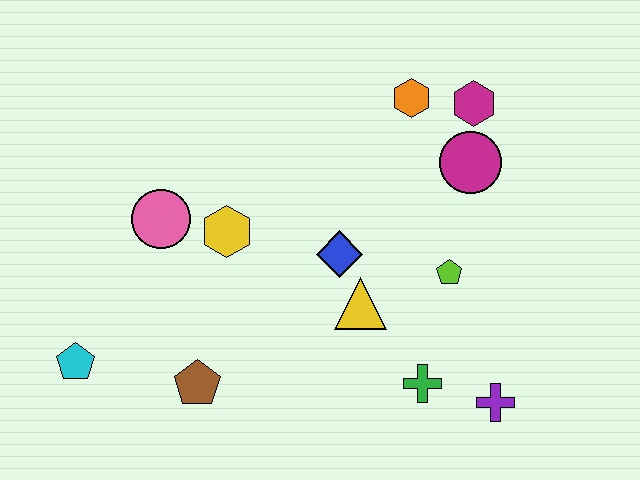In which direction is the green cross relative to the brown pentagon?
The green cross is to the right of the brown pentagon.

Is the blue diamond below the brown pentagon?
No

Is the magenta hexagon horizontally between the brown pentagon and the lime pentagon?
No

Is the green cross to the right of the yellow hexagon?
Yes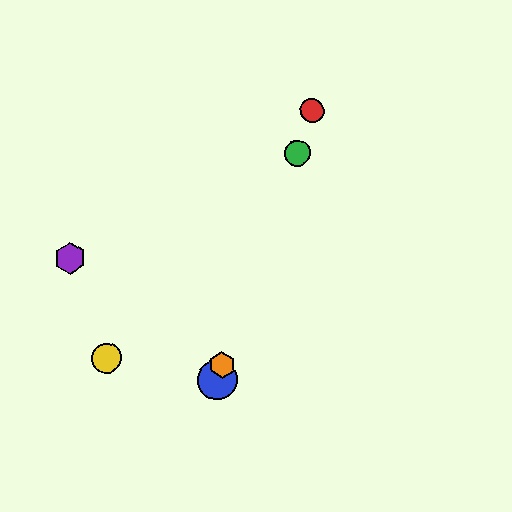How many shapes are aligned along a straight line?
4 shapes (the red circle, the blue circle, the green circle, the orange hexagon) are aligned along a straight line.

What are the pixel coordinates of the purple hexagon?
The purple hexagon is at (70, 258).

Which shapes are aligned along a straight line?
The red circle, the blue circle, the green circle, the orange hexagon are aligned along a straight line.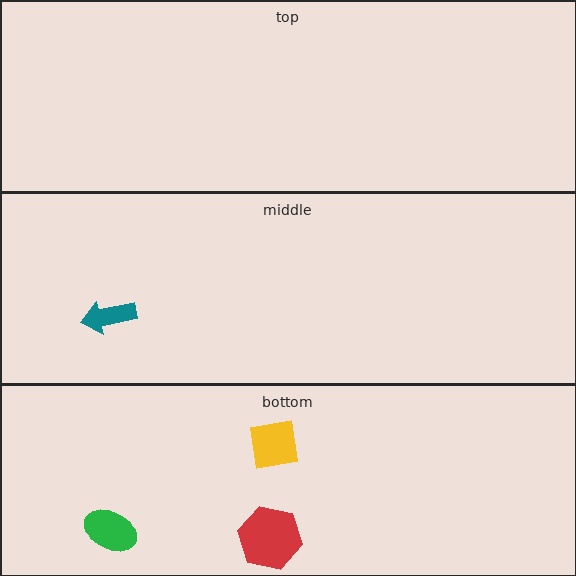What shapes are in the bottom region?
The red hexagon, the green ellipse, the yellow square.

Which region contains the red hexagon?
The bottom region.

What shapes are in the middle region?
The teal arrow.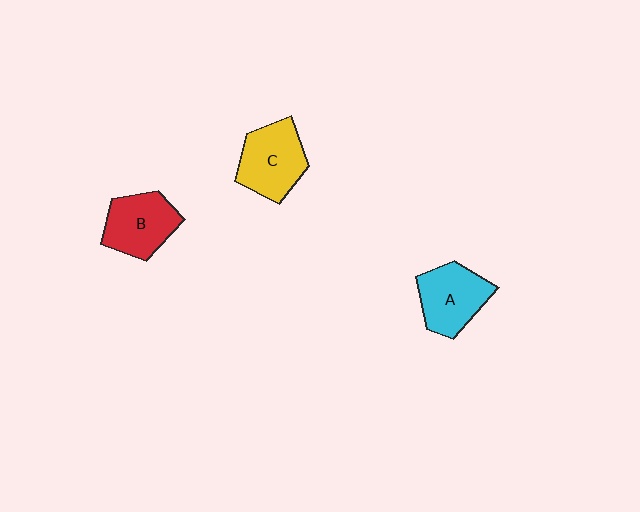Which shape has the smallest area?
Shape B (red).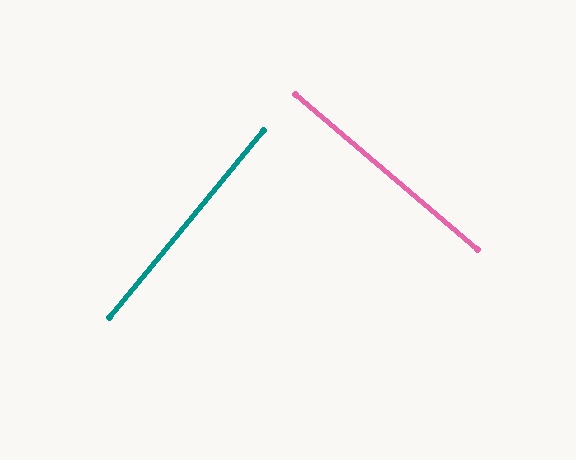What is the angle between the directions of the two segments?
Approximately 89 degrees.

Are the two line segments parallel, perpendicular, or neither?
Perpendicular — they meet at approximately 89°.